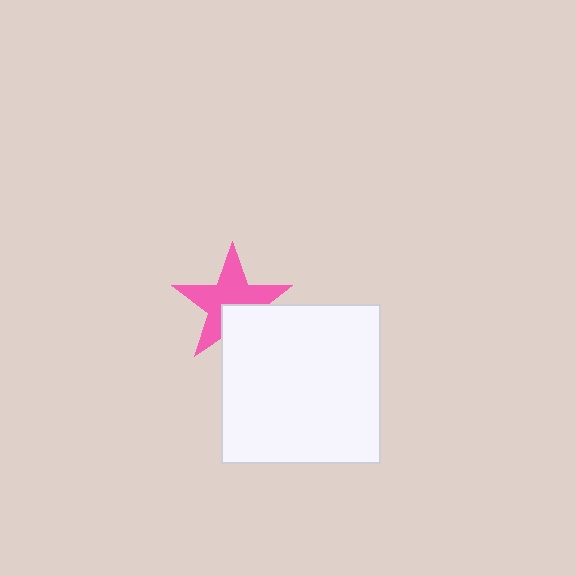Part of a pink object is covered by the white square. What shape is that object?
It is a star.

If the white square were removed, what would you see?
You would see the complete pink star.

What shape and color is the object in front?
The object in front is a white square.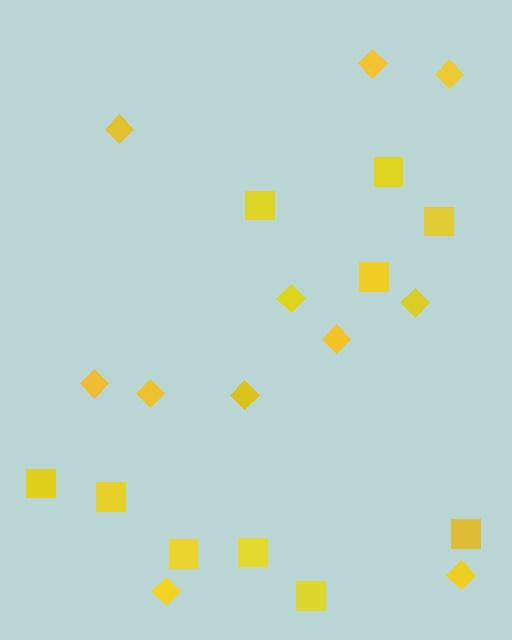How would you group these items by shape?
There are 2 groups: one group of diamonds (11) and one group of squares (10).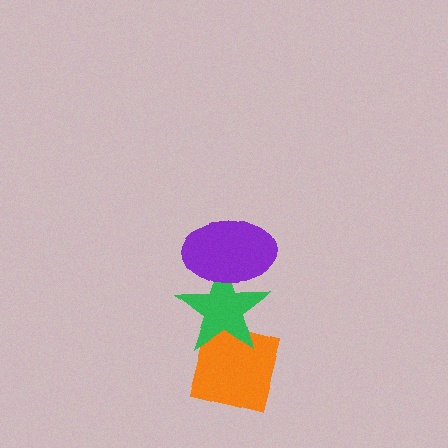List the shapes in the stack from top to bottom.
From top to bottom: the purple ellipse, the green star, the orange square.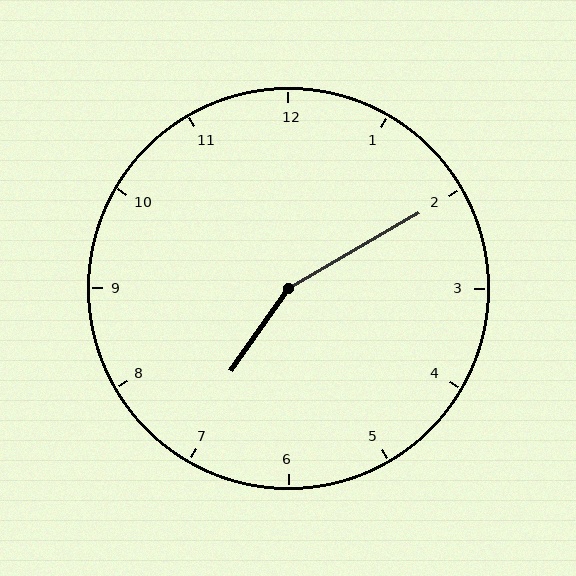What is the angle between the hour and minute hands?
Approximately 155 degrees.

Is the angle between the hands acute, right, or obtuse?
It is obtuse.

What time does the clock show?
7:10.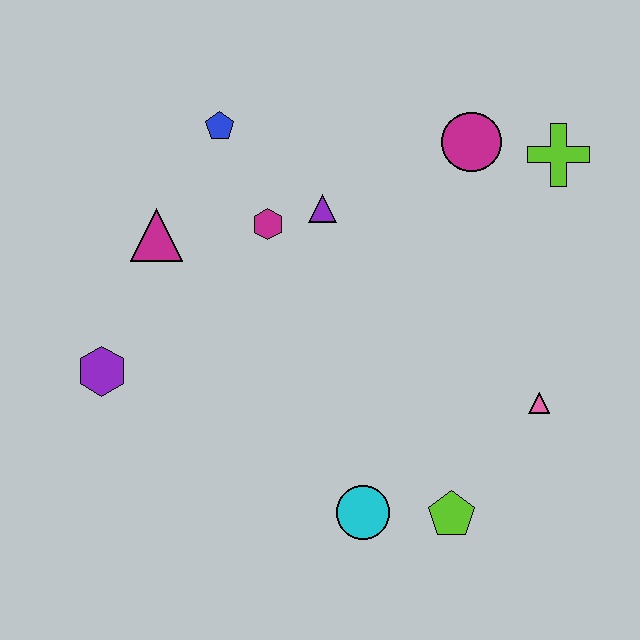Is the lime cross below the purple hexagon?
No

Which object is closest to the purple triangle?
The magenta hexagon is closest to the purple triangle.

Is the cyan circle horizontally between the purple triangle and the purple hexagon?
No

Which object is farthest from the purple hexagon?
The lime cross is farthest from the purple hexagon.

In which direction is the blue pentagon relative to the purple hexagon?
The blue pentagon is above the purple hexagon.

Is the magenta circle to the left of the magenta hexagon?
No